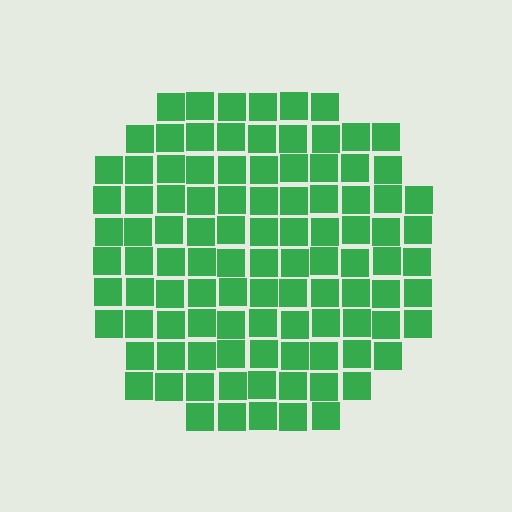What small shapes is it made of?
It is made of small squares.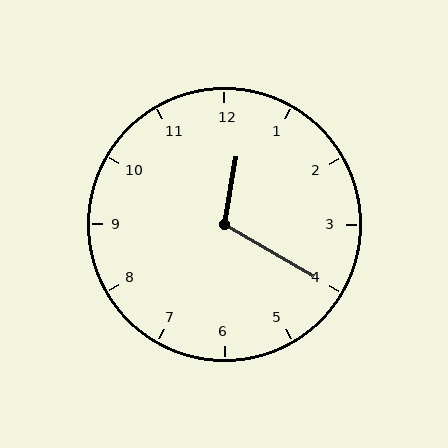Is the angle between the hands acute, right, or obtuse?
It is obtuse.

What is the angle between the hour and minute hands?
Approximately 110 degrees.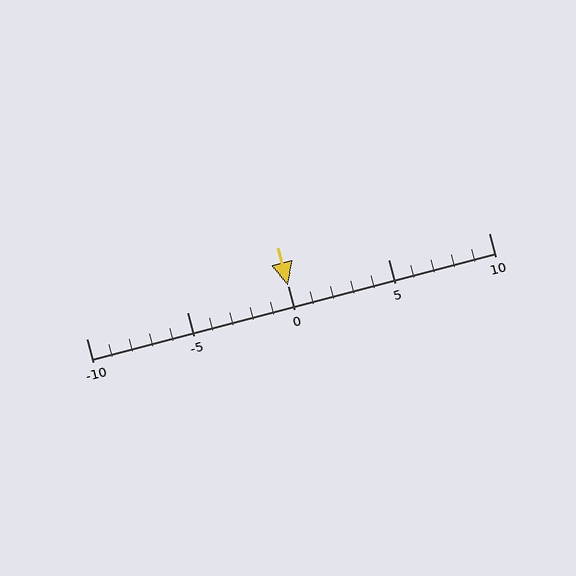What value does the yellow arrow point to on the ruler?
The yellow arrow points to approximately 0.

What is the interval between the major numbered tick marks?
The major tick marks are spaced 5 units apart.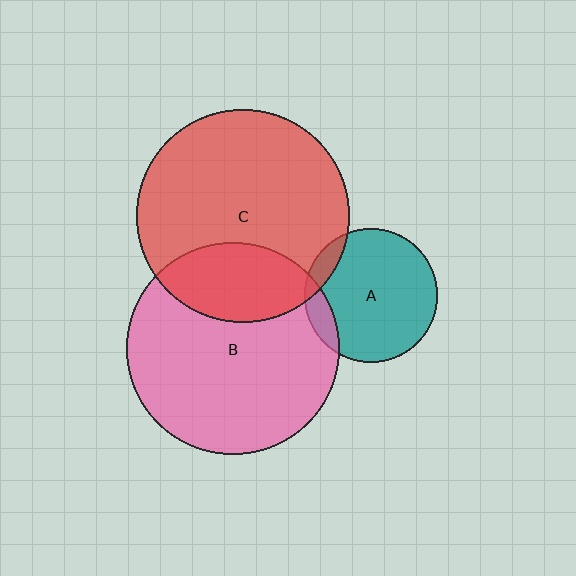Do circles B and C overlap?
Yes.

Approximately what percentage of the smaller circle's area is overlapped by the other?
Approximately 25%.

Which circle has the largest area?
Circle C (red).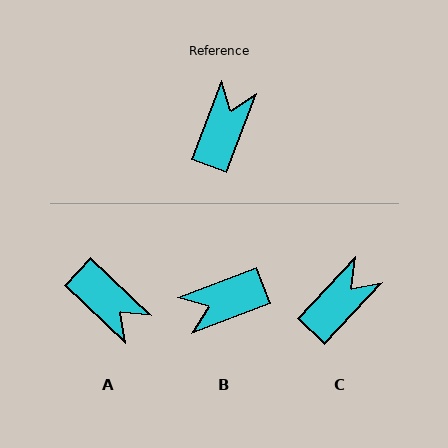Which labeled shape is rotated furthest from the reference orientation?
B, about 131 degrees away.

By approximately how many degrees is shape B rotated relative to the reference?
Approximately 131 degrees counter-clockwise.